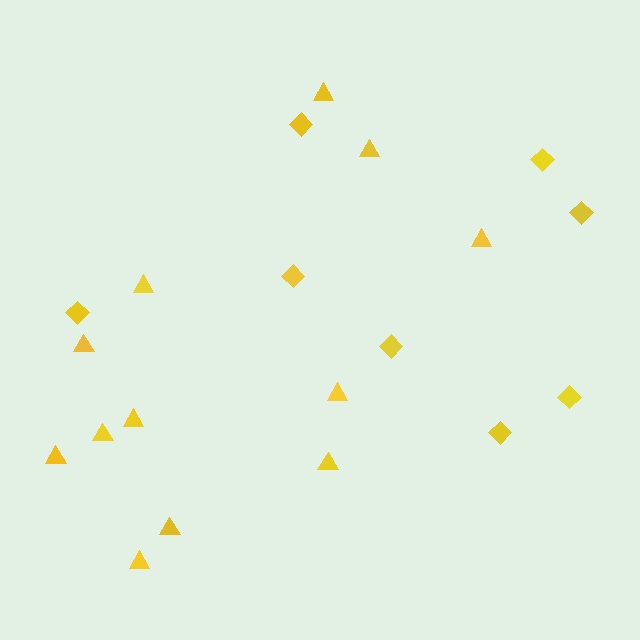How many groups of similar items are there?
There are 2 groups: one group of diamonds (8) and one group of triangles (12).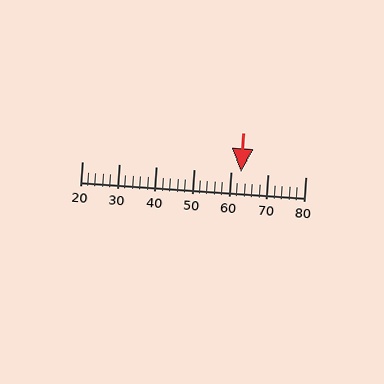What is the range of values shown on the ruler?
The ruler shows values from 20 to 80.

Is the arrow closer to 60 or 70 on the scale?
The arrow is closer to 60.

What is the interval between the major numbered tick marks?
The major tick marks are spaced 10 units apart.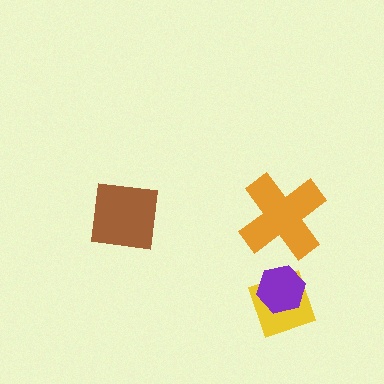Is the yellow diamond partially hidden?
Yes, it is partially covered by another shape.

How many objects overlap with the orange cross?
0 objects overlap with the orange cross.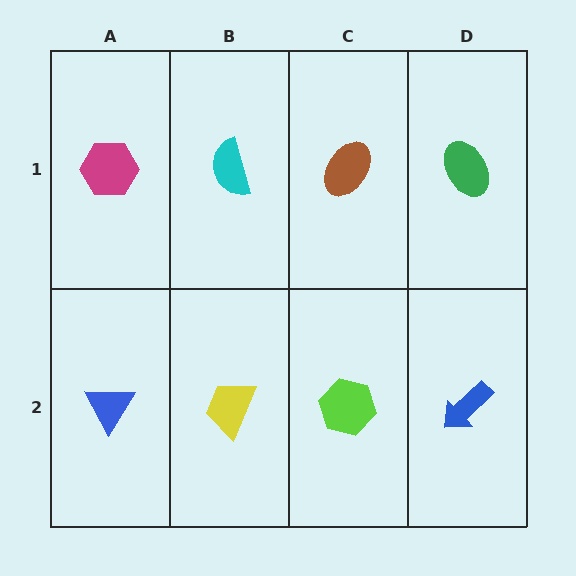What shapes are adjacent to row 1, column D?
A blue arrow (row 2, column D), a brown ellipse (row 1, column C).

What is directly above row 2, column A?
A magenta hexagon.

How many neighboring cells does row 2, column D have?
2.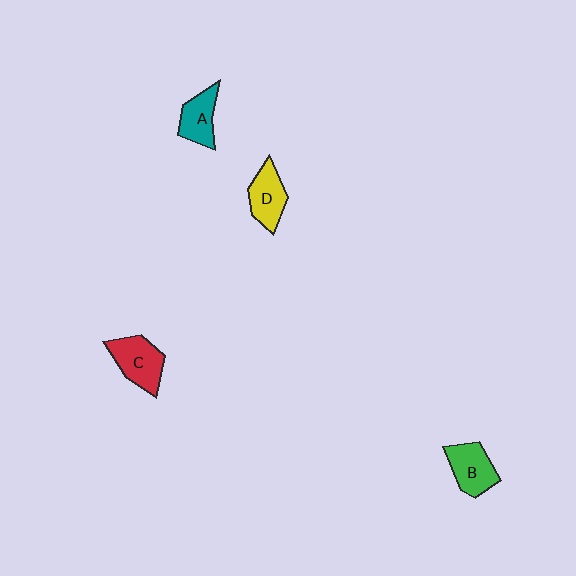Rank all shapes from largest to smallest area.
From largest to smallest: C (red), B (green), D (yellow), A (teal).